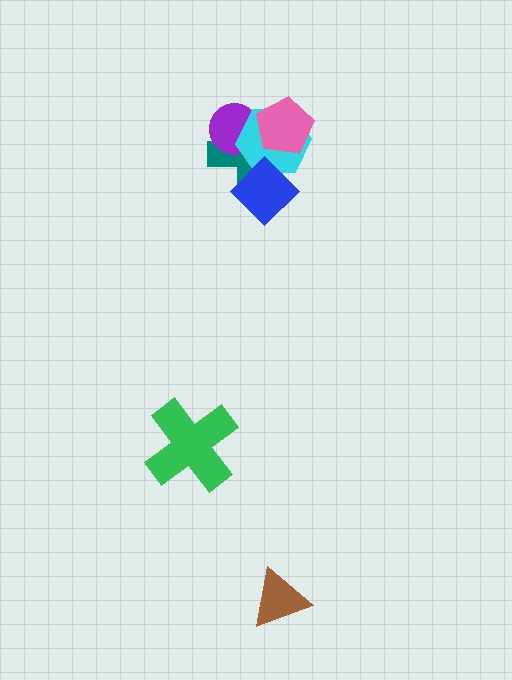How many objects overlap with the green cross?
0 objects overlap with the green cross.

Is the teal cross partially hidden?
Yes, it is partially covered by another shape.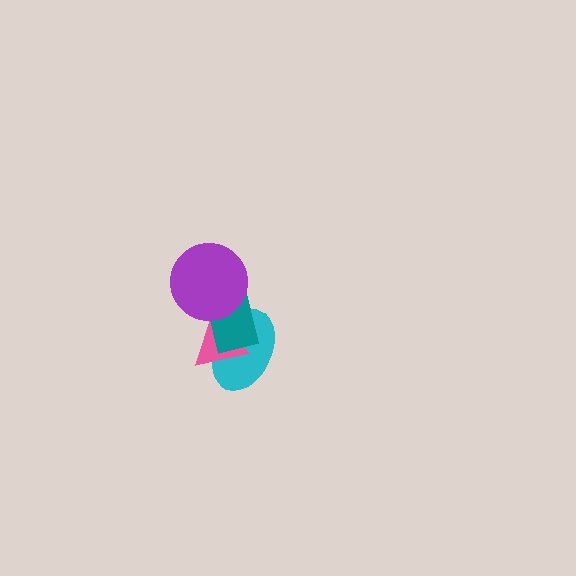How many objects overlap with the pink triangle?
3 objects overlap with the pink triangle.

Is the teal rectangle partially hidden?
Yes, it is partially covered by another shape.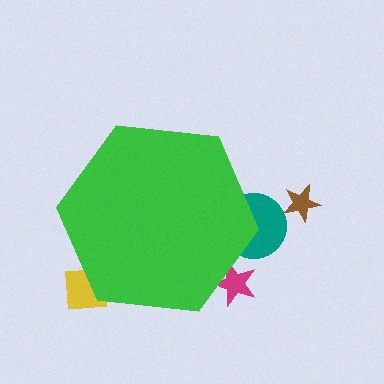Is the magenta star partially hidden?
Yes, the magenta star is partially hidden behind the green hexagon.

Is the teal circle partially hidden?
Yes, the teal circle is partially hidden behind the green hexagon.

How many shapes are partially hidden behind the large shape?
3 shapes are partially hidden.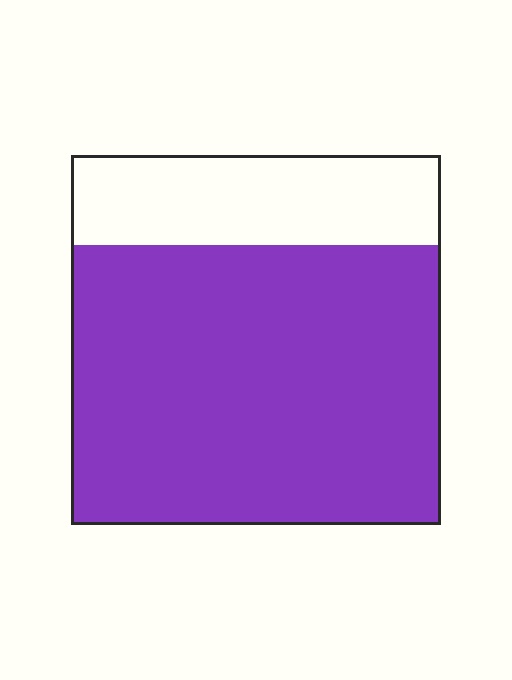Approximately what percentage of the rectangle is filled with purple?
Approximately 75%.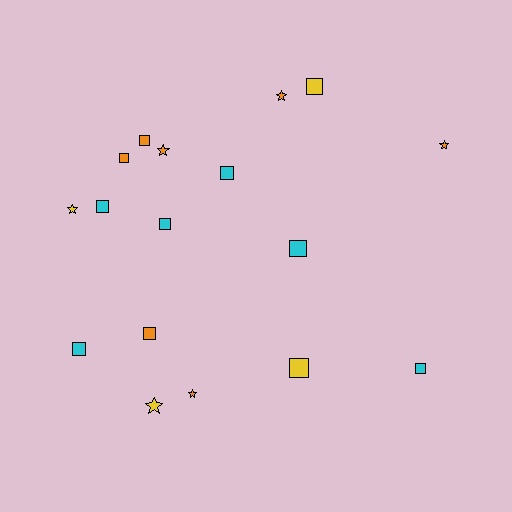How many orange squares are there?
There are 3 orange squares.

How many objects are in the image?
There are 17 objects.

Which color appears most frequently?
Orange, with 7 objects.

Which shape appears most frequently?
Square, with 11 objects.